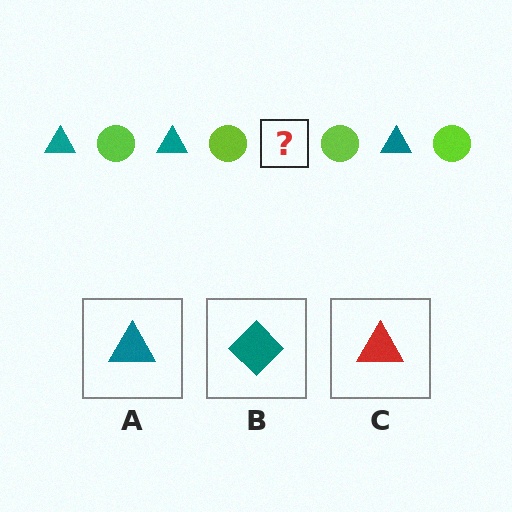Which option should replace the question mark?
Option A.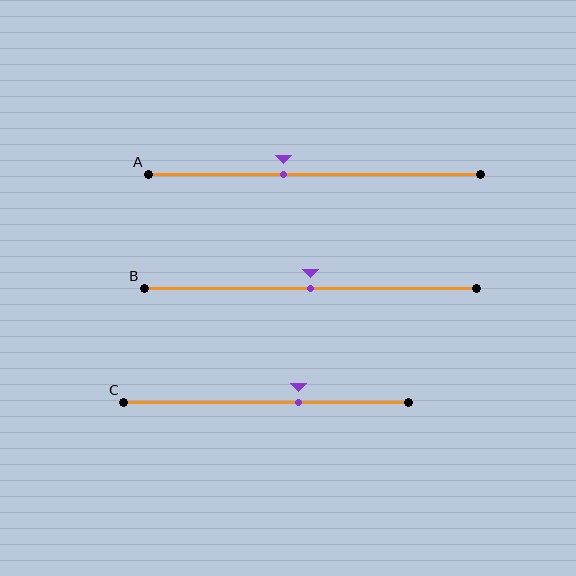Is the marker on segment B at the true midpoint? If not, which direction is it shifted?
Yes, the marker on segment B is at the true midpoint.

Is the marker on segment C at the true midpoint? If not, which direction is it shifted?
No, the marker on segment C is shifted to the right by about 12% of the segment length.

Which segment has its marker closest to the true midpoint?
Segment B has its marker closest to the true midpoint.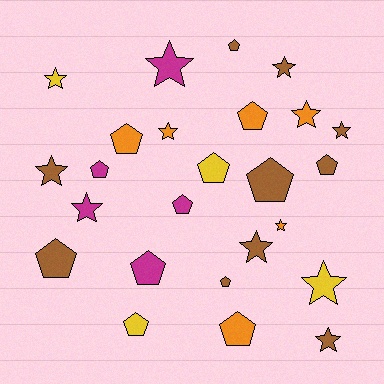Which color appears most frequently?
Brown, with 10 objects.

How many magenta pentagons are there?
There are 3 magenta pentagons.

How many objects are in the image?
There are 25 objects.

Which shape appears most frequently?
Pentagon, with 13 objects.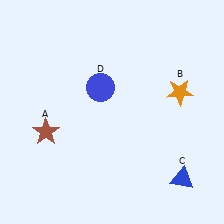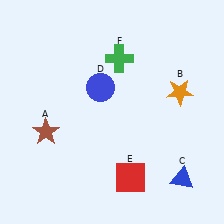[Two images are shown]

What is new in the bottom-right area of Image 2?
A red square (E) was added in the bottom-right area of Image 2.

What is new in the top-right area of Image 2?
A green cross (F) was added in the top-right area of Image 2.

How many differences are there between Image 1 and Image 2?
There are 2 differences between the two images.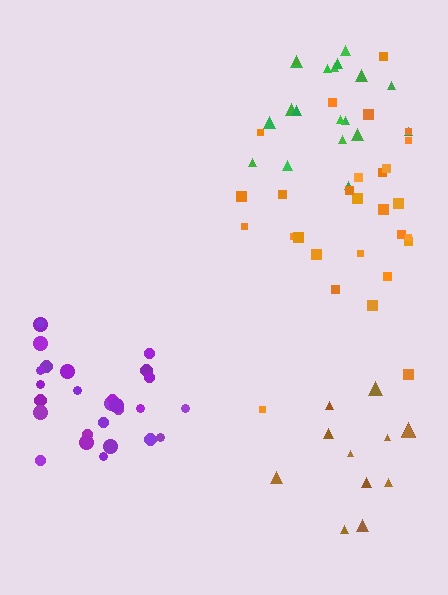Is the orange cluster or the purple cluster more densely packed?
Purple.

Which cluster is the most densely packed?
Green.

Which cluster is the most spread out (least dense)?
Orange.